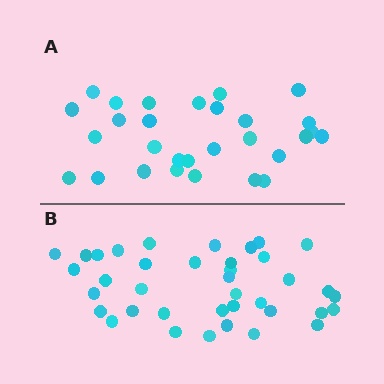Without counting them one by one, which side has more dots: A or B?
Region B (the bottom region) has more dots.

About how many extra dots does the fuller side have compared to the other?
Region B has roughly 8 or so more dots than region A.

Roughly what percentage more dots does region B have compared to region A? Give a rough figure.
About 30% more.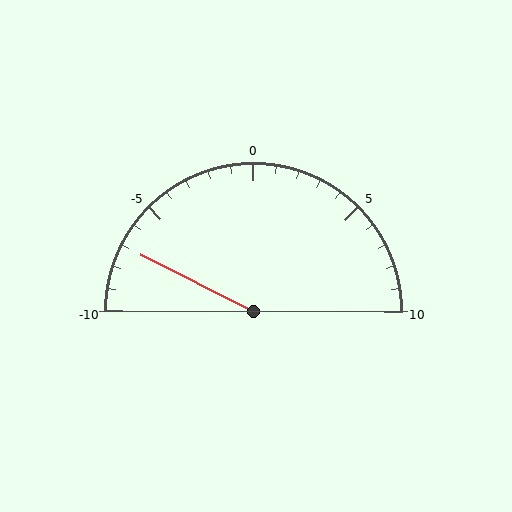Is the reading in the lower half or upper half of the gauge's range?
The reading is in the lower half of the range (-10 to 10).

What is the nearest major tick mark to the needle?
The nearest major tick mark is -5.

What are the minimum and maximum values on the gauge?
The gauge ranges from -10 to 10.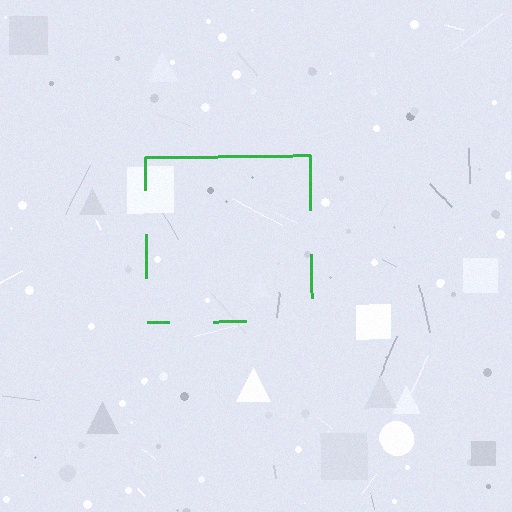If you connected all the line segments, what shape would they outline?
They would outline a square.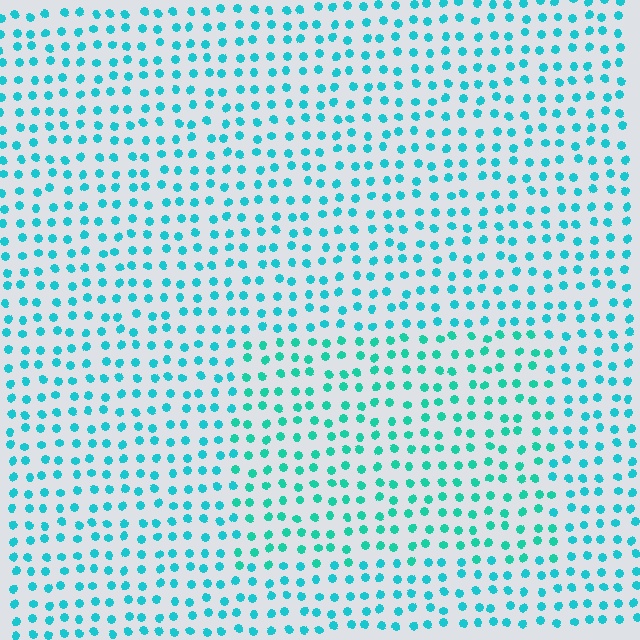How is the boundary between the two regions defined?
The boundary is defined purely by a slight shift in hue (about 17 degrees). Spacing, size, and orientation are identical on both sides.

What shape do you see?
I see a rectangle.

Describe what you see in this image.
The image is filled with small cyan elements in a uniform arrangement. A rectangle-shaped region is visible where the elements are tinted to a slightly different hue, forming a subtle color boundary.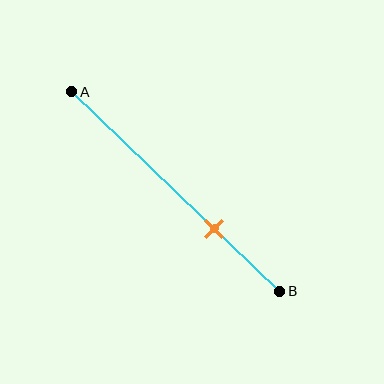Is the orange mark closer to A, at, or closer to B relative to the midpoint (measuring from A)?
The orange mark is closer to point B than the midpoint of segment AB.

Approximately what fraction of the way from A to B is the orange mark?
The orange mark is approximately 70% of the way from A to B.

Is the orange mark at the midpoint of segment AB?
No, the mark is at about 70% from A, not at the 50% midpoint.